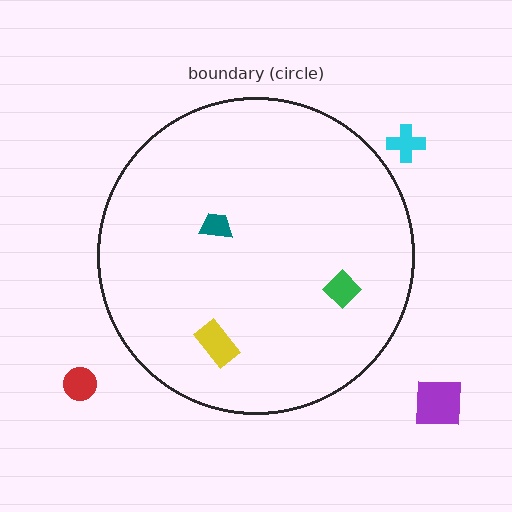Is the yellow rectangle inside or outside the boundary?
Inside.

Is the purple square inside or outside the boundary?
Outside.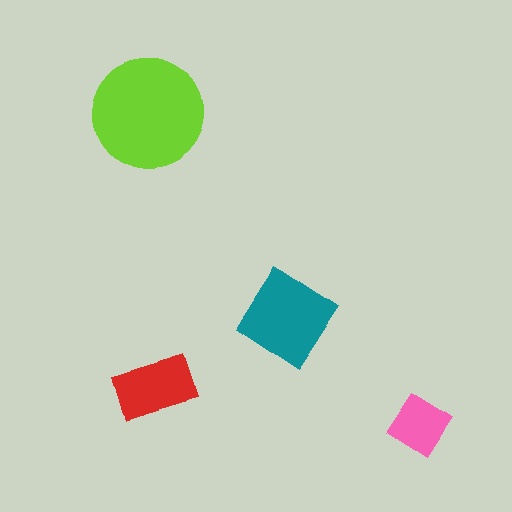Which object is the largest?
The lime circle.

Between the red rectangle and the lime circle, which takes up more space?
The lime circle.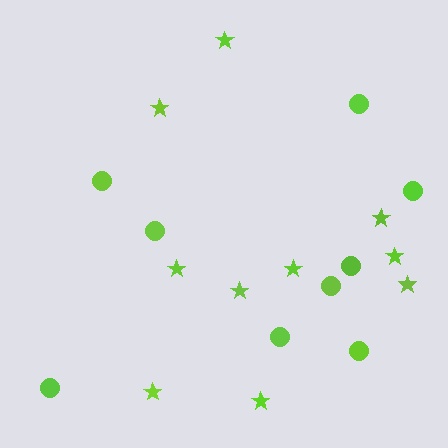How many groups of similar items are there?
There are 2 groups: one group of circles (9) and one group of stars (10).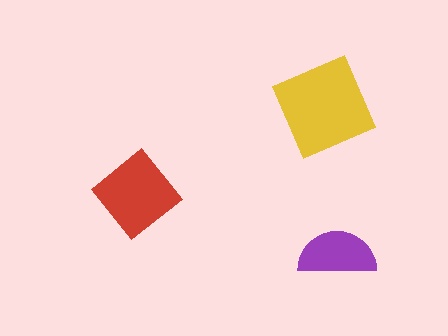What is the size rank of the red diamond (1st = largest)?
2nd.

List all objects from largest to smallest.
The yellow square, the red diamond, the purple semicircle.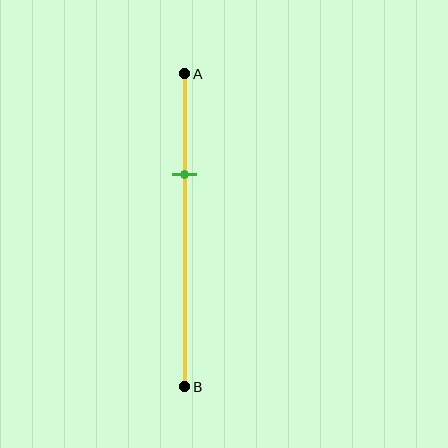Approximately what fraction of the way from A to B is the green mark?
The green mark is approximately 30% of the way from A to B.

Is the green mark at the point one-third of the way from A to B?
Yes, the mark is approximately at the one-third point.